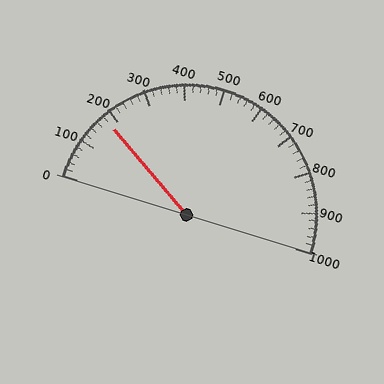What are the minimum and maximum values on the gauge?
The gauge ranges from 0 to 1000.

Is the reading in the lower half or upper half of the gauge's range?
The reading is in the lower half of the range (0 to 1000).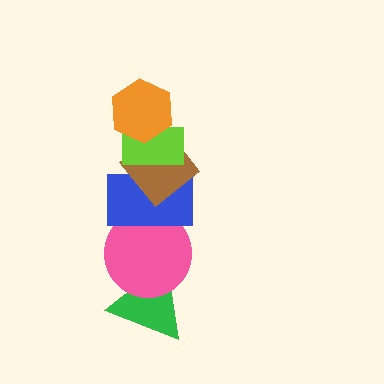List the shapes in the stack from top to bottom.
From top to bottom: the orange hexagon, the lime rectangle, the brown diamond, the blue rectangle, the pink circle, the green triangle.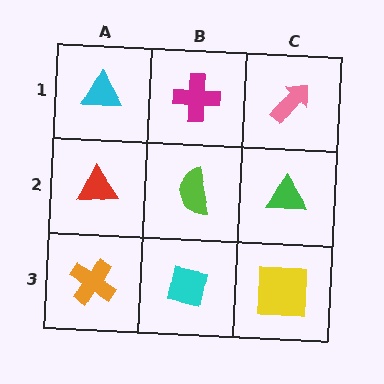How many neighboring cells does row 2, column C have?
3.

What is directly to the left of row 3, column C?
A cyan square.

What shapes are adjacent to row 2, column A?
A cyan triangle (row 1, column A), an orange cross (row 3, column A), a lime semicircle (row 2, column B).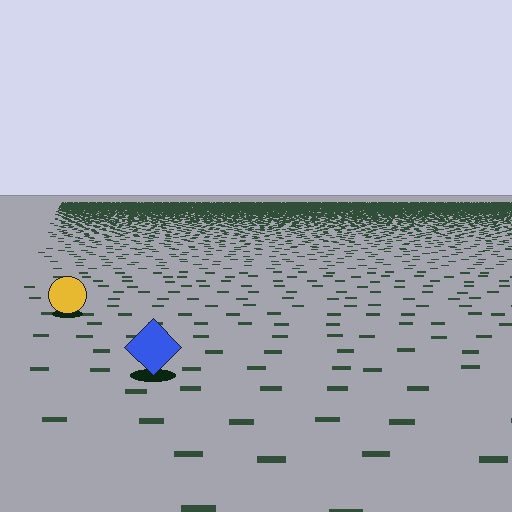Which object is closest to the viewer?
The blue diamond is closest. The texture marks near it are larger and more spread out.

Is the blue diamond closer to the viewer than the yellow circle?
Yes. The blue diamond is closer — you can tell from the texture gradient: the ground texture is coarser near it.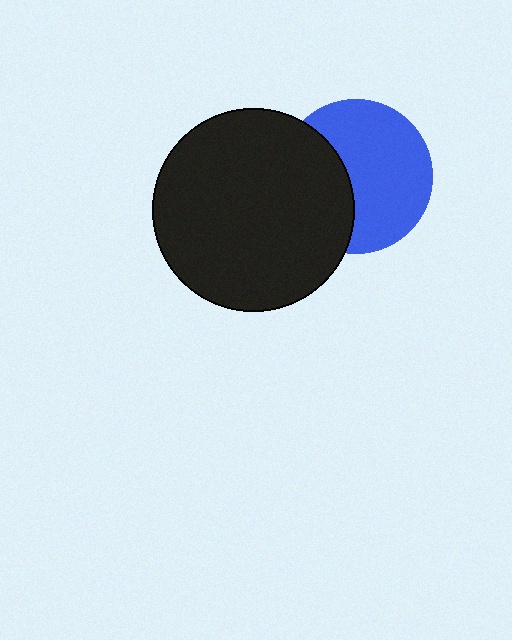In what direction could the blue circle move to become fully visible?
The blue circle could move right. That would shift it out from behind the black circle entirely.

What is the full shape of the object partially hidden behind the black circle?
The partially hidden object is a blue circle.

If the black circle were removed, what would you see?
You would see the complete blue circle.